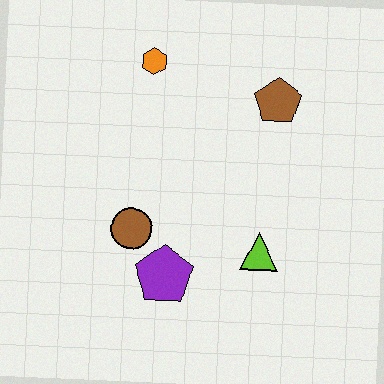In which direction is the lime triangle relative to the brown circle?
The lime triangle is to the right of the brown circle.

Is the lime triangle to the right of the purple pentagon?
Yes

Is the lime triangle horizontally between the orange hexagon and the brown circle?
No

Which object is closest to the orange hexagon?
The brown pentagon is closest to the orange hexagon.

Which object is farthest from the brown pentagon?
The purple pentagon is farthest from the brown pentagon.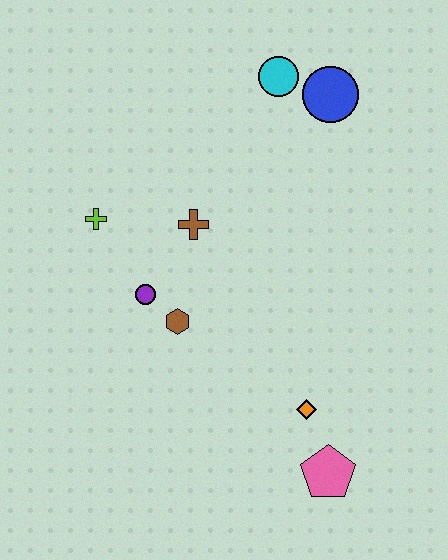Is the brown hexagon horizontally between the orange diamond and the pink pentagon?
No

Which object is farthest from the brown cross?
The pink pentagon is farthest from the brown cross.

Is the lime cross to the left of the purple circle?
Yes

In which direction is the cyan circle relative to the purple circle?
The cyan circle is above the purple circle.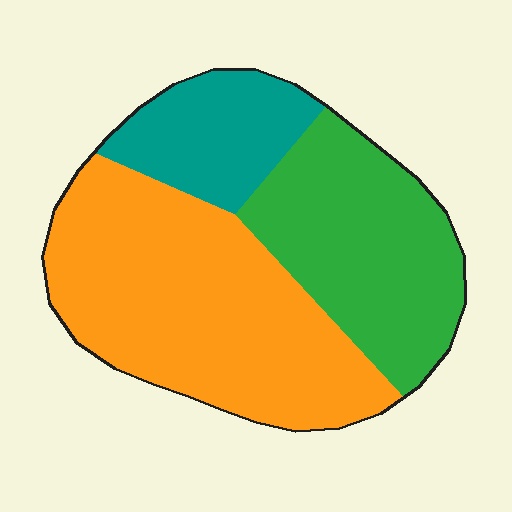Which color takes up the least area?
Teal, at roughly 15%.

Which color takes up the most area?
Orange, at roughly 50%.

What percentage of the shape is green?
Green covers around 35% of the shape.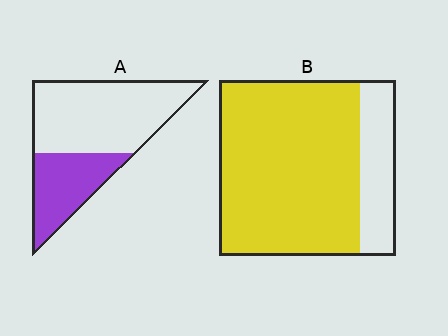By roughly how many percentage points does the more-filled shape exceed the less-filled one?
By roughly 45 percentage points (B over A).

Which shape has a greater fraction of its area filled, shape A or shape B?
Shape B.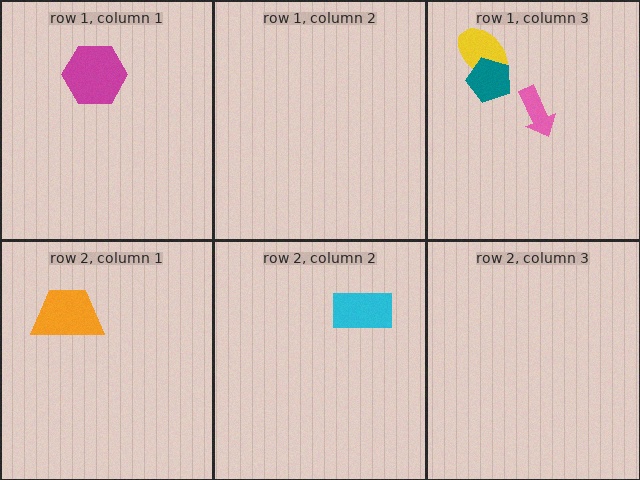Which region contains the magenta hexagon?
The row 1, column 1 region.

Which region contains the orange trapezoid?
The row 2, column 1 region.